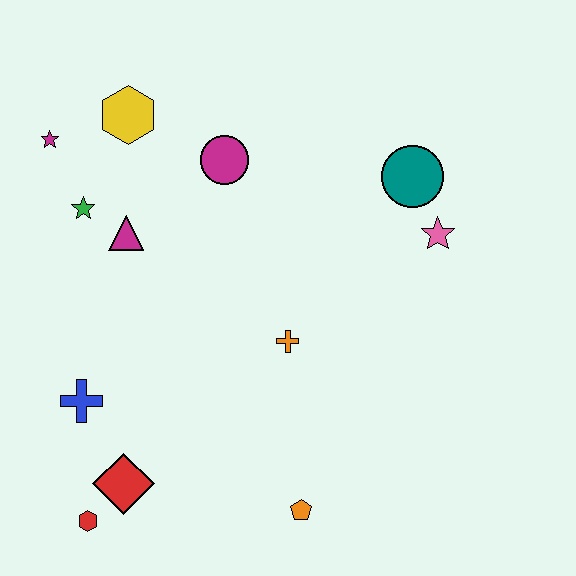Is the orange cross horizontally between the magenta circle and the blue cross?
No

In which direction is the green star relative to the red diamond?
The green star is above the red diamond.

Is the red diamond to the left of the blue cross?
No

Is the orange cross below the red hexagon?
No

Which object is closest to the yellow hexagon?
The magenta star is closest to the yellow hexagon.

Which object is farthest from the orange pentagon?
The magenta star is farthest from the orange pentagon.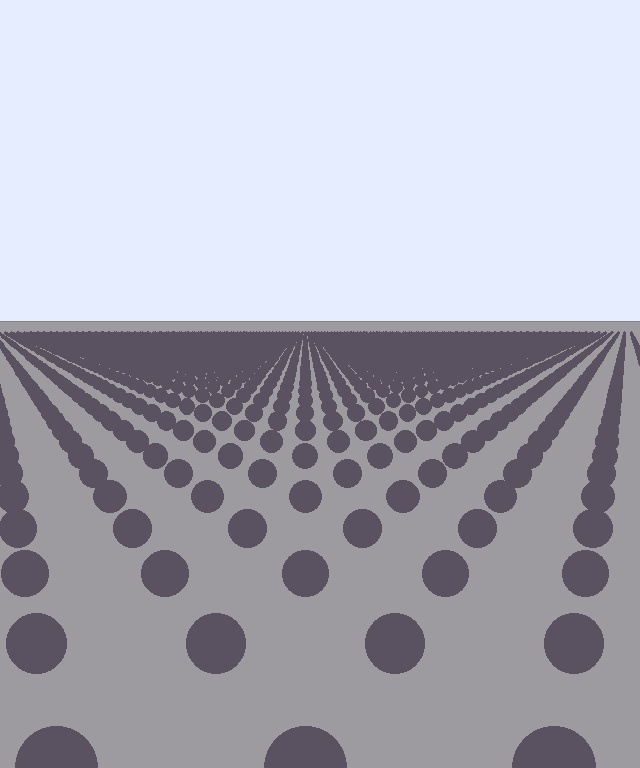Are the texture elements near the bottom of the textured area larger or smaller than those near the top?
Larger. Near the bottom, elements are closer to the viewer and appear at a bigger on-screen size.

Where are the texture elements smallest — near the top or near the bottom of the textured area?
Near the top.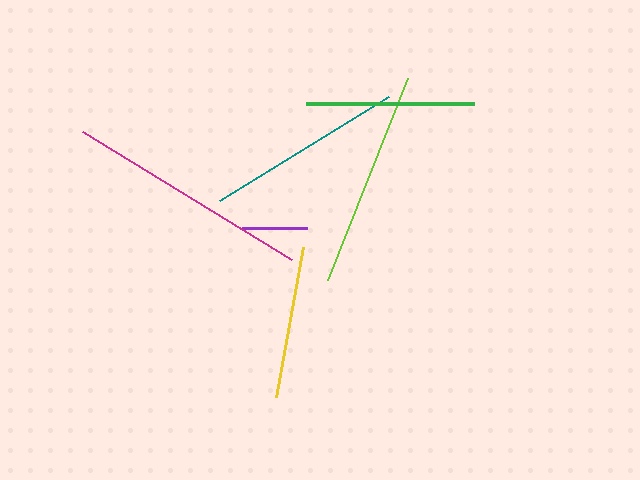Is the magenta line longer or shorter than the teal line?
The magenta line is longer than the teal line.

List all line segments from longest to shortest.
From longest to shortest: magenta, lime, teal, green, yellow, purple.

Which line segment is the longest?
The magenta line is the longest at approximately 245 pixels.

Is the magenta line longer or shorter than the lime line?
The magenta line is longer than the lime line.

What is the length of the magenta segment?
The magenta segment is approximately 245 pixels long.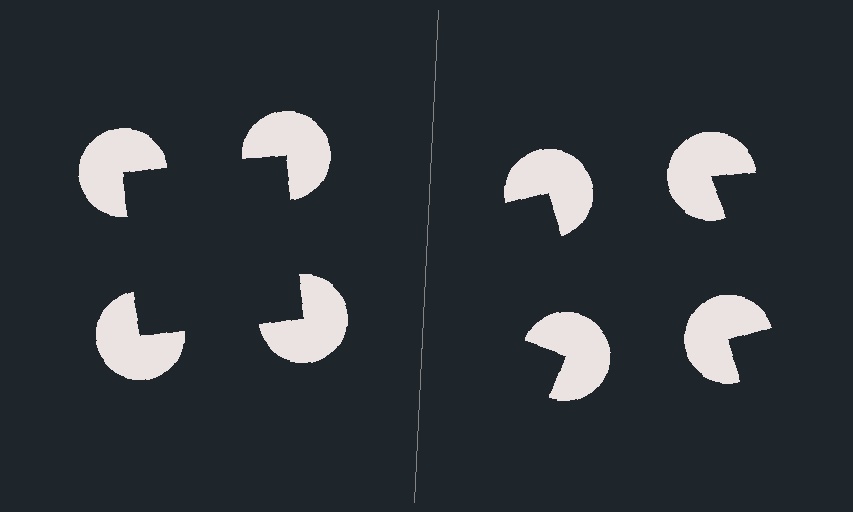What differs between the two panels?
The pac-man discs are positioned identically on both sides; only the wedge orientations differ. On the left they align to a square; on the right they are misaligned.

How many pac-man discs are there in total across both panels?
8 — 4 on each side.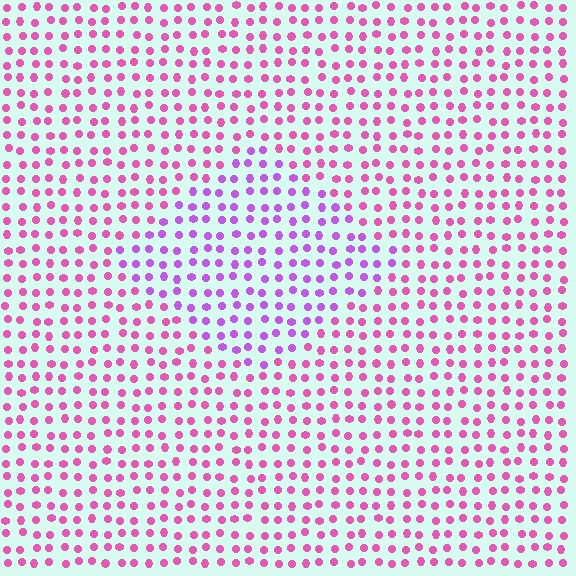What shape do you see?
I see a diamond.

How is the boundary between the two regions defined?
The boundary is defined purely by a slight shift in hue (about 36 degrees). Spacing, size, and orientation are identical on both sides.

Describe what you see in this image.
The image is filled with small pink elements in a uniform arrangement. A diamond-shaped region is visible where the elements are tinted to a slightly different hue, forming a subtle color boundary.